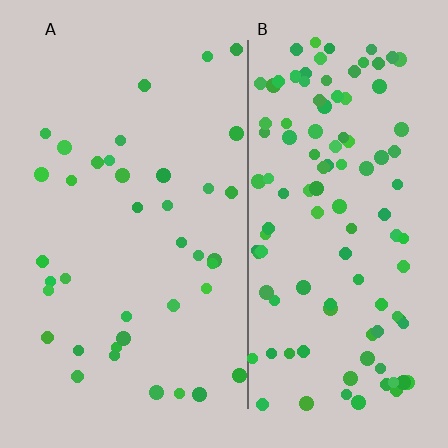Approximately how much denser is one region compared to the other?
Approximately 2.9× — region B over region A.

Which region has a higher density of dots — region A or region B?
B (the right).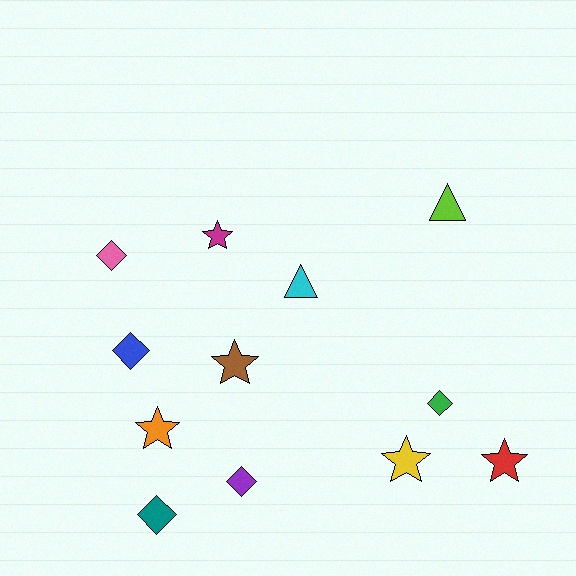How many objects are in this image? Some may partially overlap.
There are 12 objects.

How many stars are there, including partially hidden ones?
There are 5 stars.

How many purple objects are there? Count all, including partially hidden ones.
There is 1 purple object.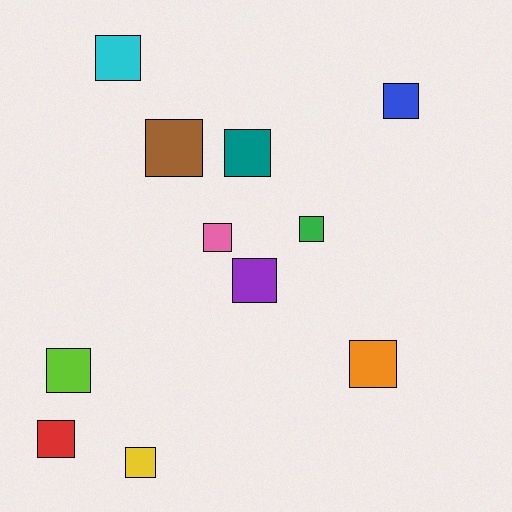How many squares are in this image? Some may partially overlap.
There are 11 squares.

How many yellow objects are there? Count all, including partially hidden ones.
There is 1 yellow object.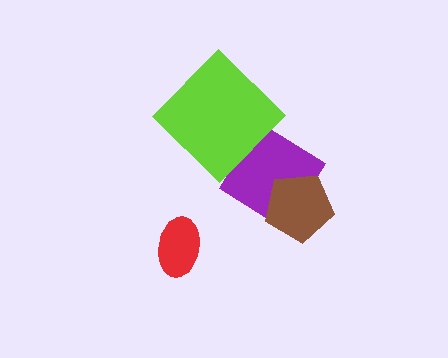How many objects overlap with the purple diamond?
1 object overlaps with the purple diamond.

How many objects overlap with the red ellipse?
0 objects overlap with the red ellipse.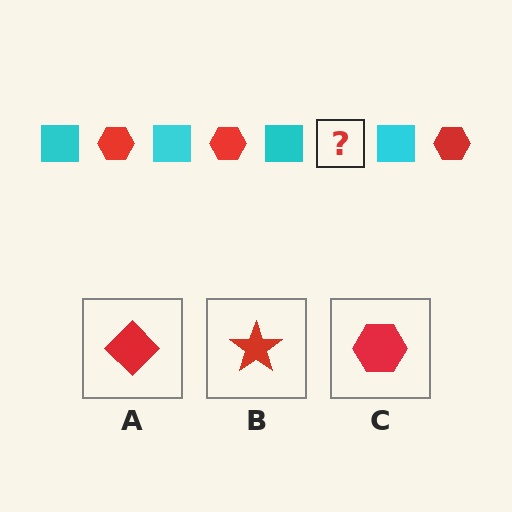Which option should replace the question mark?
Option C.